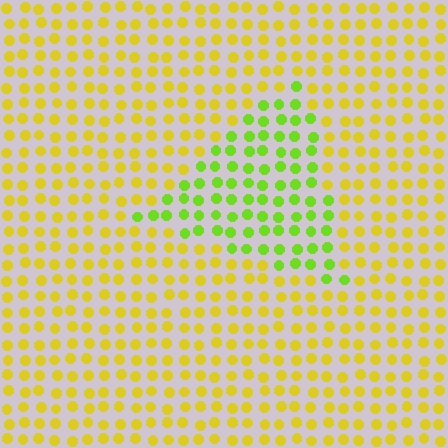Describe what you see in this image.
The image is filled with small yellow elements in a uniform arrangement. A triangle-shaped region is visible where the elements are tinted to a slightly different hue, forming a subtle color boundary.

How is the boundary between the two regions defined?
The boundary is defined purely by a slight shift in hue (about 41 degrees). Spacing, size, and orientation are identical on both sides.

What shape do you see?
I see a triangle.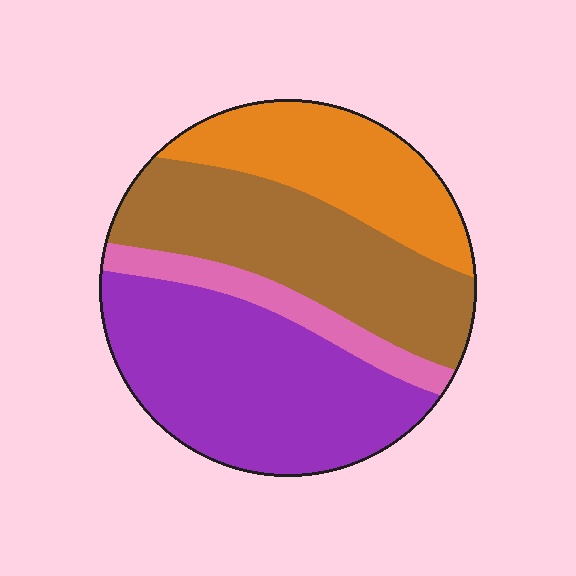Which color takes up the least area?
Pink, at roughly 10%.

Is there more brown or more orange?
Brown.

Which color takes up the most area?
Purple, at roughly 40%.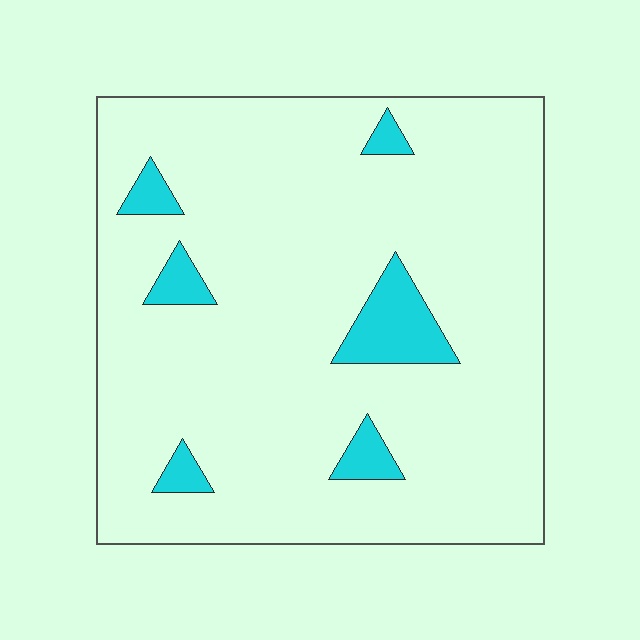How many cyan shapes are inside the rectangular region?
6.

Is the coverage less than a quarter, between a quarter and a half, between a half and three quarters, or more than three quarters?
Less than a quarter.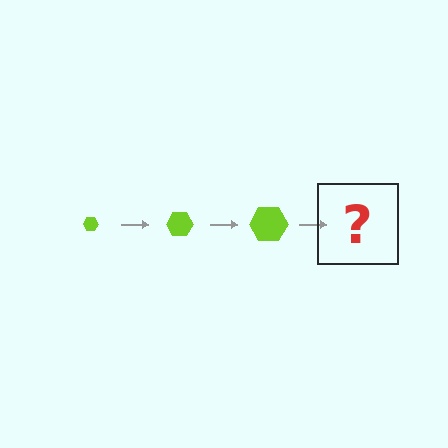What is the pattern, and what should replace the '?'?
The pattern is that the hexagon gets progressively larger each step. The '?' should be a lime hexagon, larger than the previous one.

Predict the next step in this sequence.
The next step is a lime hexagon, larger than the previous one.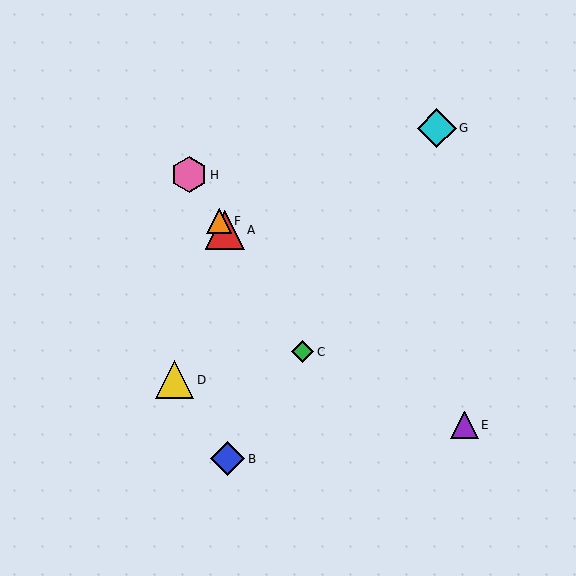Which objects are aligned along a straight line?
Objects A, C, F, H are aligned along a straight line.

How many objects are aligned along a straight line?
4 objects (A, C, F, H) are aligned along a straight line.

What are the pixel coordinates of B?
Object B is at (228, 459).